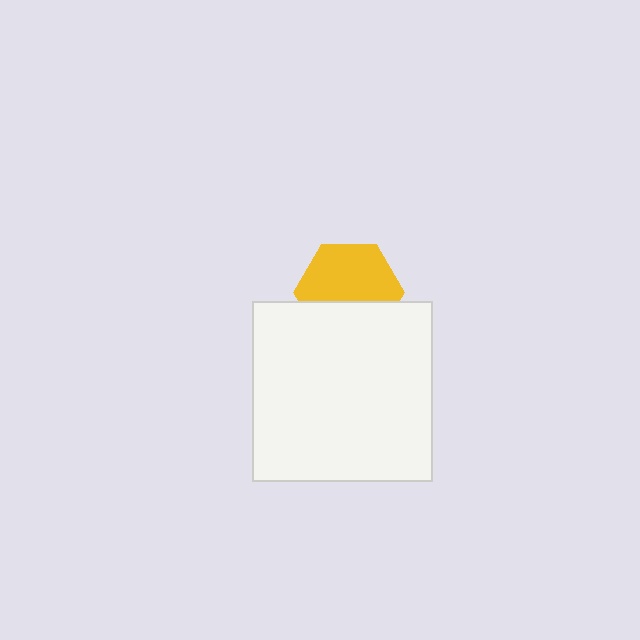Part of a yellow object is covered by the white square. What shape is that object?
It is a hexagon.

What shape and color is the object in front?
The object in front is a white square.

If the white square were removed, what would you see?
You would see the complete yellow hexagon.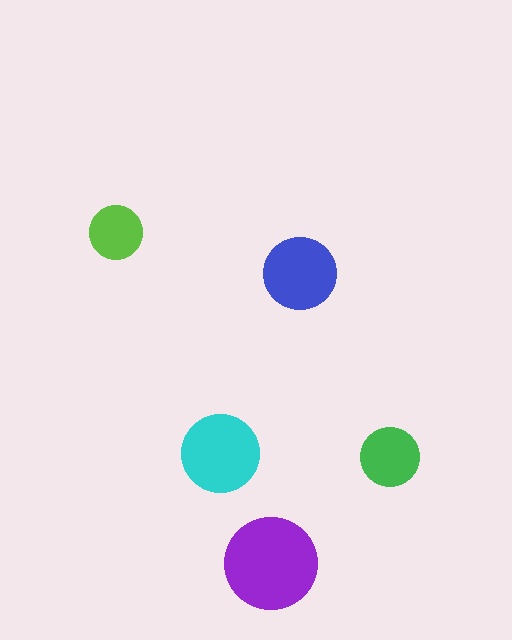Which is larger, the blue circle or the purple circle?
The purple one.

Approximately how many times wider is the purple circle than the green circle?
About 1.5 times wider.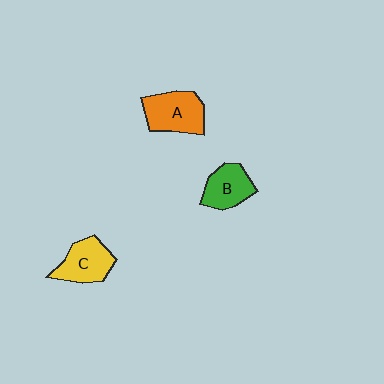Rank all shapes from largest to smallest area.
From largest to smallest: A (orange), C (yellow), B (green).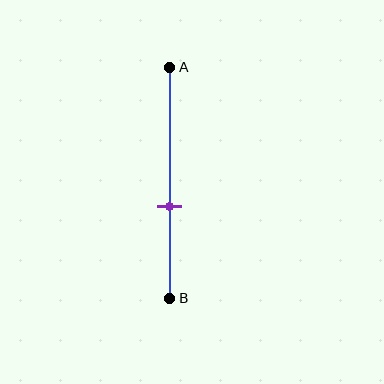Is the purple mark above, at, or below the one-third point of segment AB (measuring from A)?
The purple mark is below the one-third point of segment AB.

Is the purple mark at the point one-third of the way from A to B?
No, the mark is at about 60% from A, not at the 33% one-third point.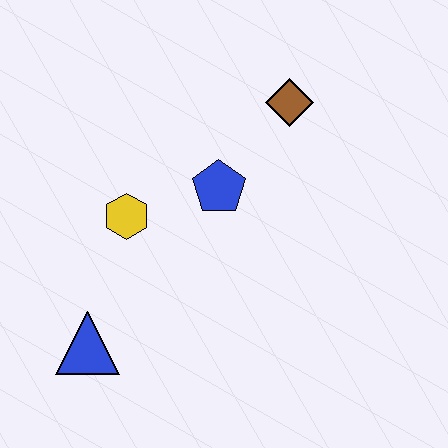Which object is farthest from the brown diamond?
The blue triangle is farthest from the brown diamond.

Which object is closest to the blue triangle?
The yellow hexagon is closest to the blue triangle.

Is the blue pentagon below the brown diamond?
Yes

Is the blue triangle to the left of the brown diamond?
Yes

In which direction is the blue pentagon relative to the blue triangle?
The blue pentagon is above the blue triangle.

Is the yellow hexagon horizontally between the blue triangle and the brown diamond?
Yes